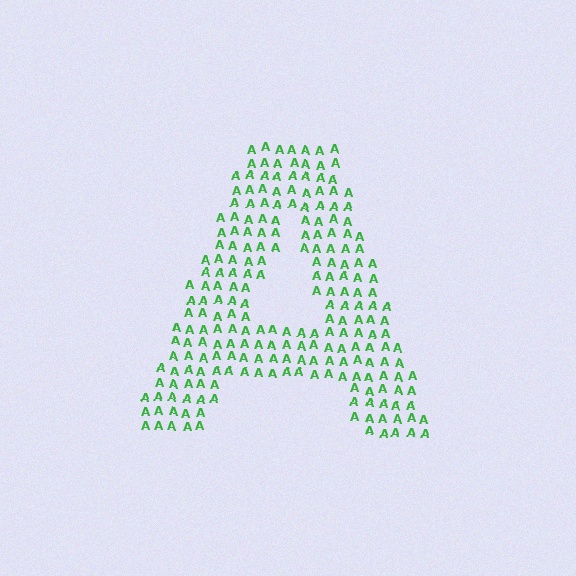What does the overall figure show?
The overall figure shows the letter A.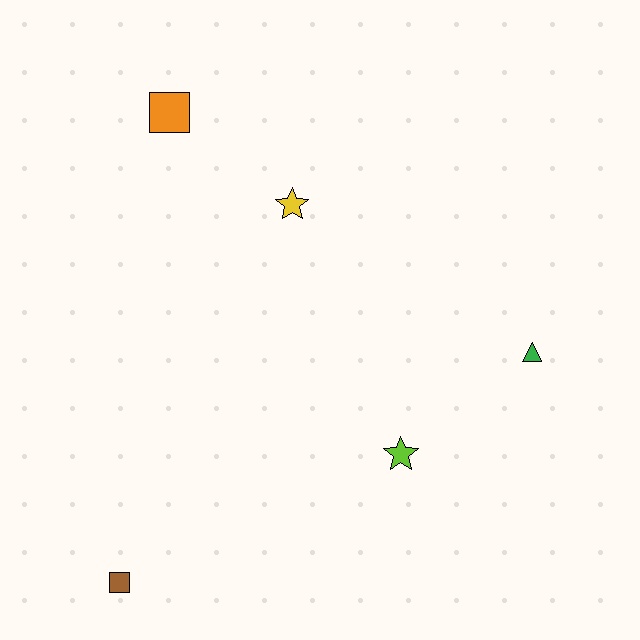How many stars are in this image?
There are 2 stars.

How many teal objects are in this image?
There are no teal objects.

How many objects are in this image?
There are 5 objects.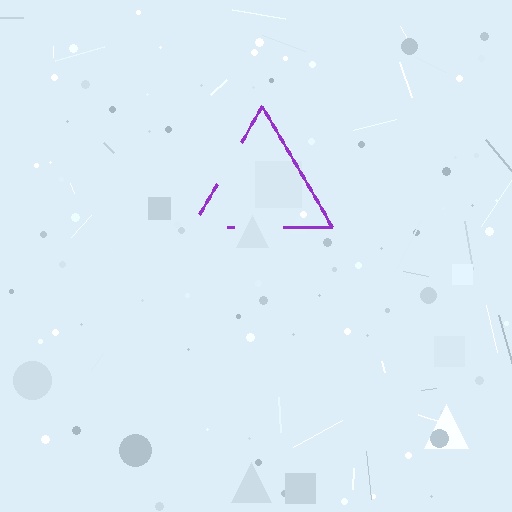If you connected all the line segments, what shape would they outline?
They would outline a triangle.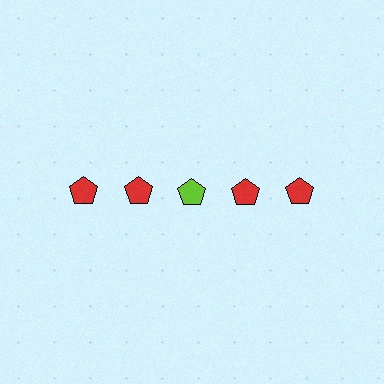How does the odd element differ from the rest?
It has a different color: lime instead of red.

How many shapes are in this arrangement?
There are 5 shapes arranged in a grid pattern.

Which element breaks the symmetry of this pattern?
The lime pentagon in the top row, center column breaks the symmetry. All other shapes are red pentagons.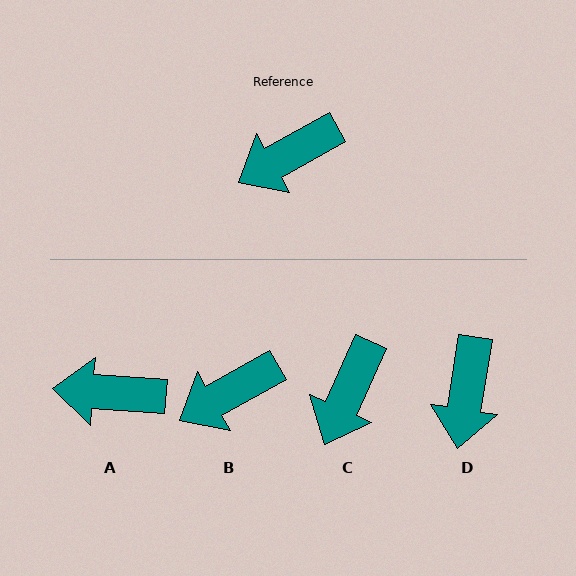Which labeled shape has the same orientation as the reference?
B.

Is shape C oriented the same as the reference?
No, it is off by about 36 degrees.